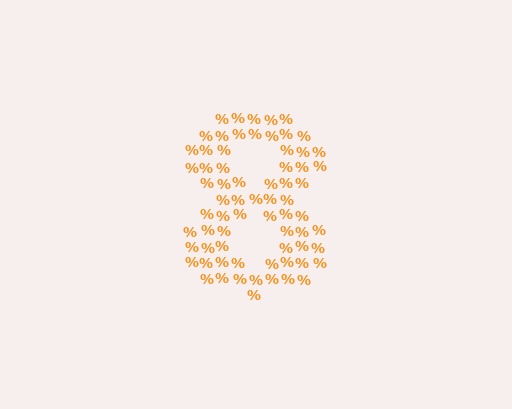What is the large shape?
The large shape is the digit 8.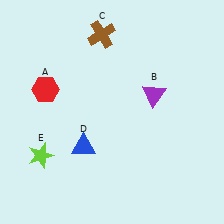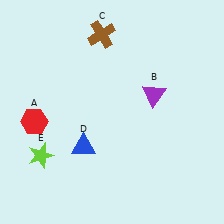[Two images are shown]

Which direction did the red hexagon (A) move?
The red hexagon (A) moved down.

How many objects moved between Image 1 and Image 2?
1 object moved between the two images.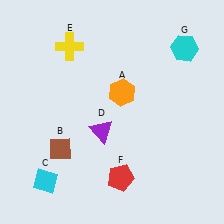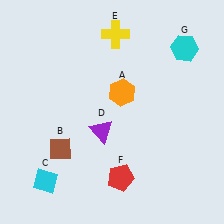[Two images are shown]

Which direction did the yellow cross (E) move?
The yellow cross (E) moved right.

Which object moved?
The yellow cross (E) moved right.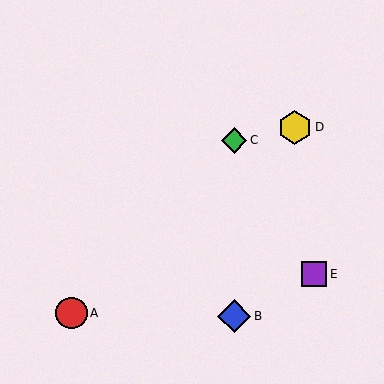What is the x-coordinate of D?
Object D is at x≈295.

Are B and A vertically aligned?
No, B is at x≈234 and A is at x≈71.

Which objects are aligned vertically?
Objects B, C are aligned vertically.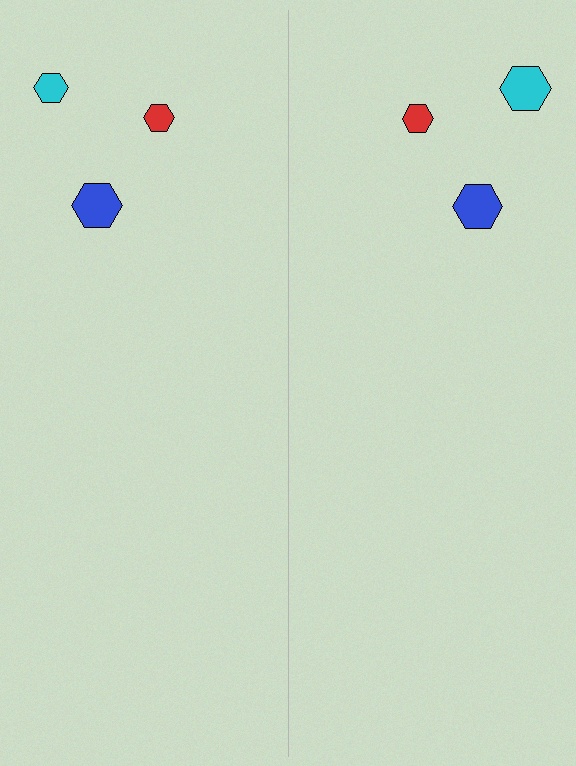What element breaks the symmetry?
The cyan hexagon on the right side has a different size than its mirror counterpart.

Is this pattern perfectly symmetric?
No, the pattern is not perfectly symmetric. The cyan hexagon on the right side has a different size than its mirror counterpart.